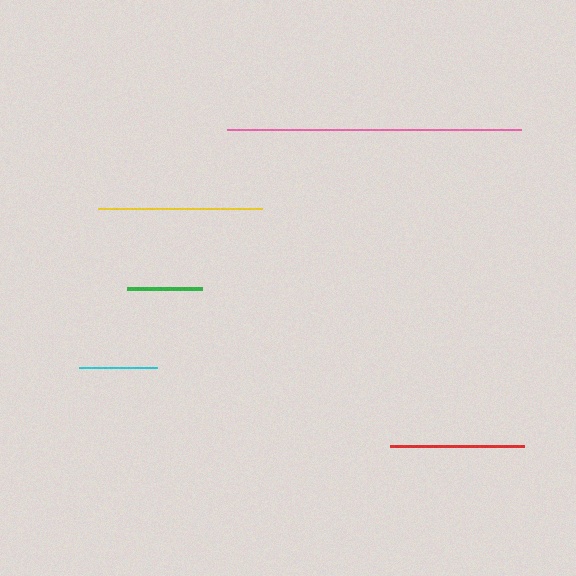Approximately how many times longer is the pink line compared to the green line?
The pink line is approximately 3.9 times the length of the green line.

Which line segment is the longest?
The pink line is the longest at approximately 294 pixels.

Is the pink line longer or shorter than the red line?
The pink line is longer than the red line.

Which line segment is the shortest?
The green line is the shortest at approximately 75 pixels.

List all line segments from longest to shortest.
From longest to shortest: pink, yellow, red, cyan, green.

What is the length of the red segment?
The red segment is approximately 133 pixels long.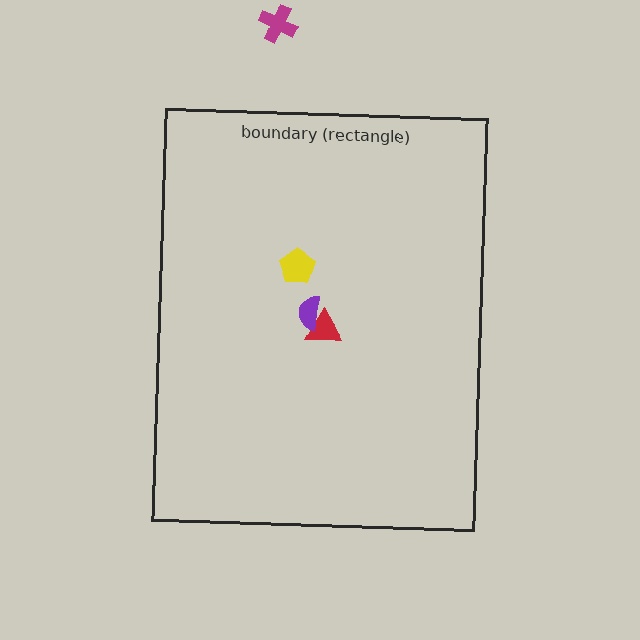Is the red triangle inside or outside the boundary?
Inside.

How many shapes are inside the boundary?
3 inside, 1 outside.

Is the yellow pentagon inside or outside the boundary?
Inside.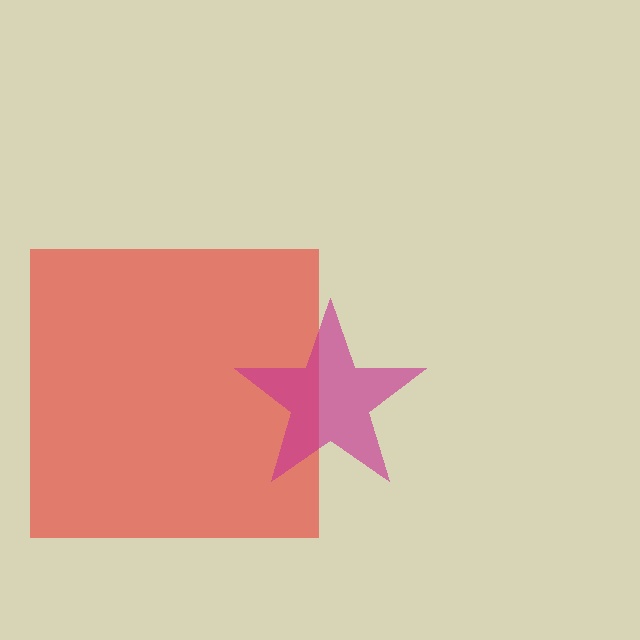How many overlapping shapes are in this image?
There are 2 overlapping shapes in the image.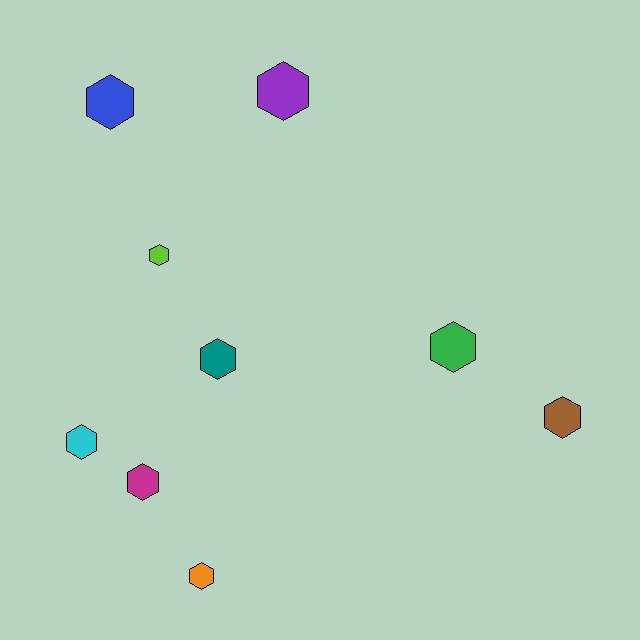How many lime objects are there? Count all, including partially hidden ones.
There is 1 lime object.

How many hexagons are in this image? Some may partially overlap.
There are 9 hexagons.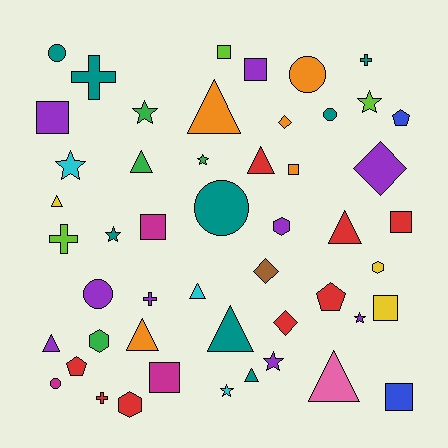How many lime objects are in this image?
There are 3 lime objects.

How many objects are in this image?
There are 50 objects.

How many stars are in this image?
There are 8 stars.